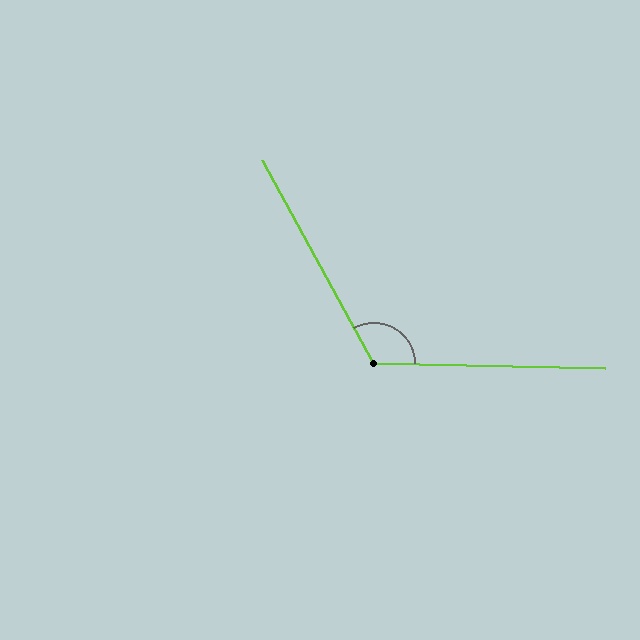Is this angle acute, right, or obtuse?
It is obtuse.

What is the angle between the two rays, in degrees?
Approximately 120 degrees.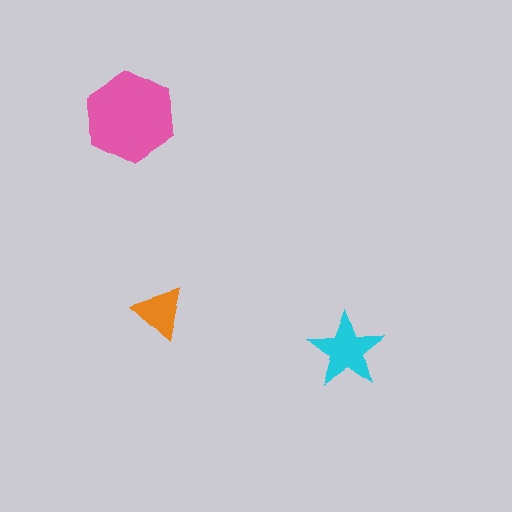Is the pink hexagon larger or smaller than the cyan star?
Larger.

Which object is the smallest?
The orange triangle.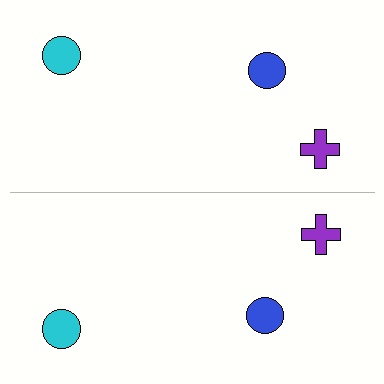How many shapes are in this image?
There are 6 shapes in this image.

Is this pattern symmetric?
Yes, this pattern has bilateral (reflection) symmetry.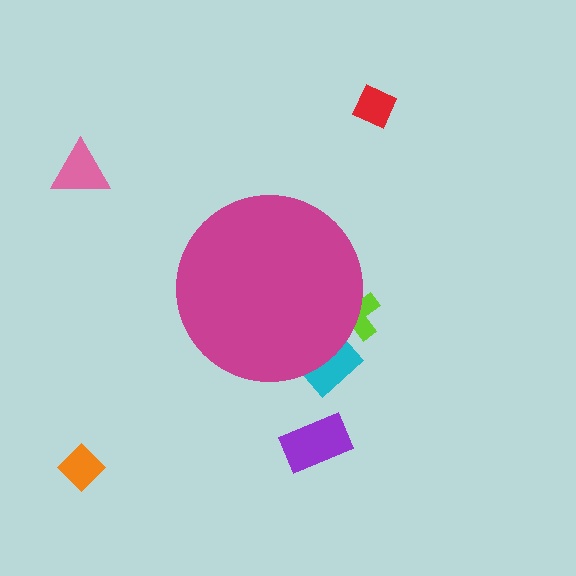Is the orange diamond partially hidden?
No, the orange diamond is fully visible.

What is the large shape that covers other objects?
A magenta circle.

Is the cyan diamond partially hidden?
Yes, the cyan diamond is partially hidden behind the magenta circle.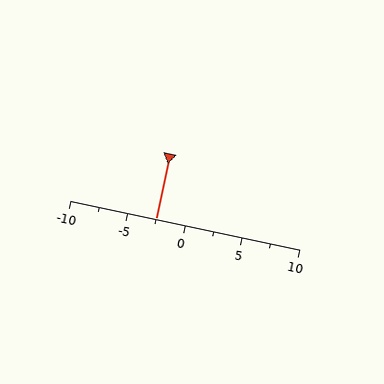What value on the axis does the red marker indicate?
The marker indicates approximately -2.5.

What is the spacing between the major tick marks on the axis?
The major ticks are spaced 5 apart.